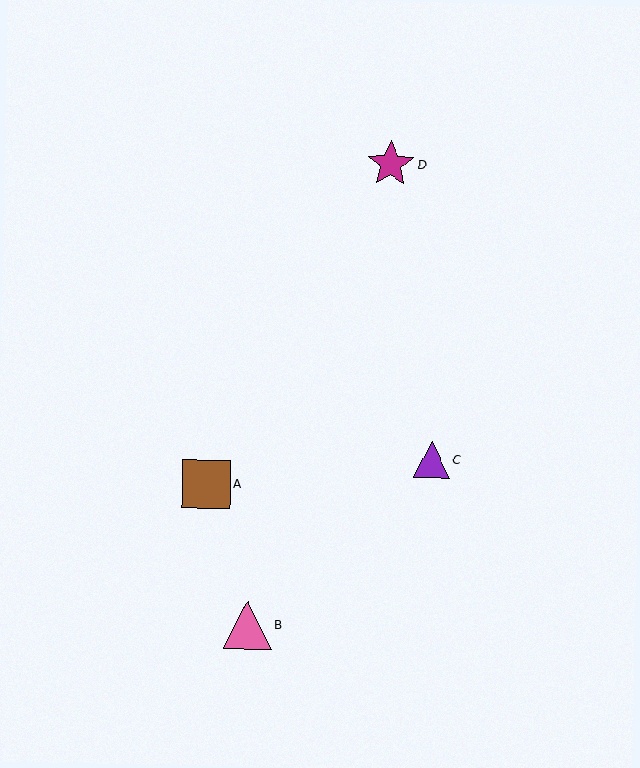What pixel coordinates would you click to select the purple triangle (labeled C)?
Click at (432, 460) to select the purple triangle C.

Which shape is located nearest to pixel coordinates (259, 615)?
The pink triangle (labeled B) at (247, 625) is nearest to that location.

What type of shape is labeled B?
Shape B is a pink triangle.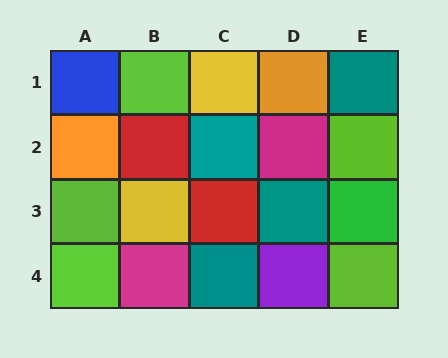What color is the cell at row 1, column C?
Yellow.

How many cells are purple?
1 cell is purple.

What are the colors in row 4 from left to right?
Lime, magenta, teal, purple, lime.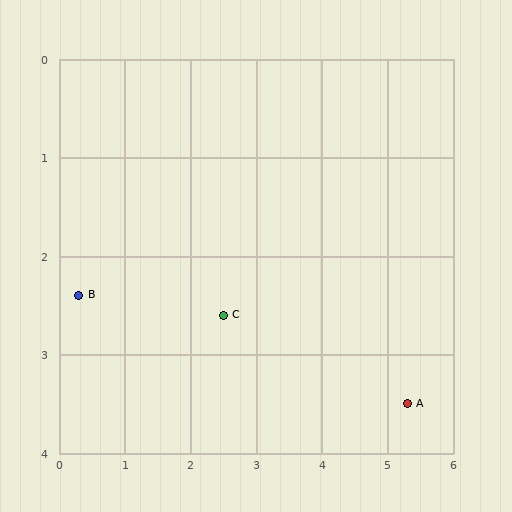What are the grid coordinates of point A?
Point A is at approximately (5.3, 3.5).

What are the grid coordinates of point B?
Point B is at approximately (0.3, 2.4).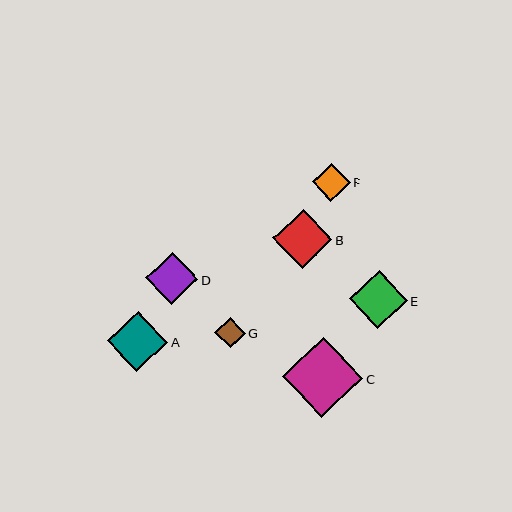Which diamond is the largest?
Diamond C is the largest with a size of approximately 80 pixels.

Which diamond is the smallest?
Diamond G is the smallest with a size of approximately 30 pixels.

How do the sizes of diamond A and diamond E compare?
Diamond A and diamond E are approximately the same size.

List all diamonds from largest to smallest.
From largest to smallest: C, A, B, E, D, F, G.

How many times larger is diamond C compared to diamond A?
Diamond C is approximately 1.3 times the size of diamond A.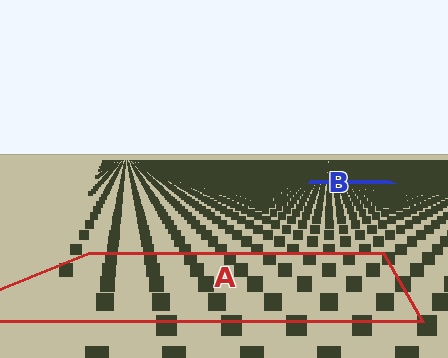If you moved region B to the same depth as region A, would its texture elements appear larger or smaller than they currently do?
They would appear larger. At a closer depth, the same texture elements are projected at a bigger on-screen size.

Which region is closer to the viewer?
Region A is closer. The texture elements there are larger and more spread out.